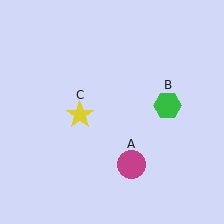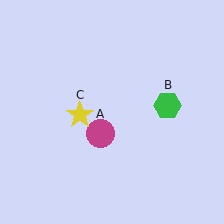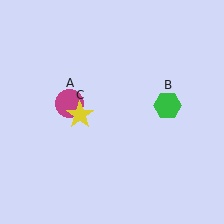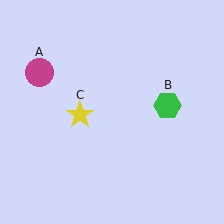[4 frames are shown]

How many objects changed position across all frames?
1 object changed position: magenta circle (object A).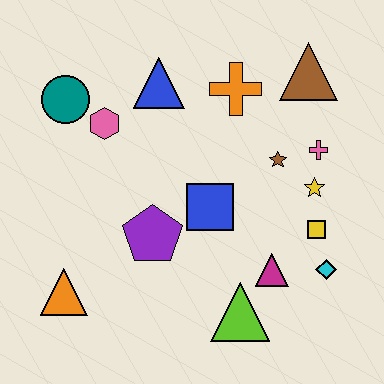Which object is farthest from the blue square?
The teal circle is farthest from the blue square.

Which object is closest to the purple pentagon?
The blue square is closest to the purple pentagon.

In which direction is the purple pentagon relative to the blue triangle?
The purple pentagon is below the blue triangle.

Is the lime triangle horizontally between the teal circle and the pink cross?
Yes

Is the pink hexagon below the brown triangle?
Yes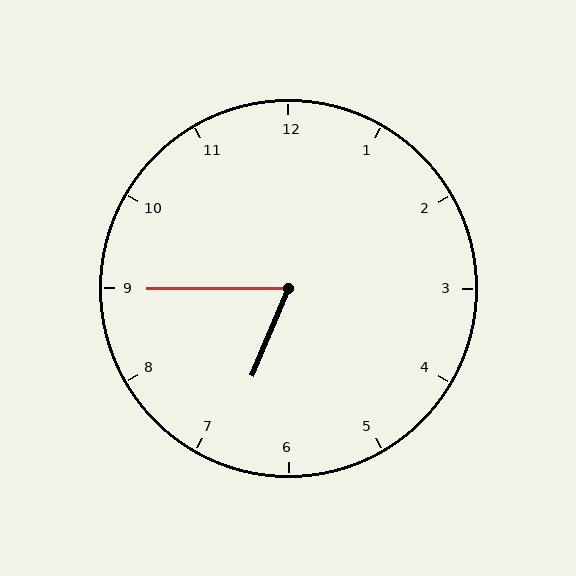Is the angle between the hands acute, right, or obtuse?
It is acute.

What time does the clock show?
6:45.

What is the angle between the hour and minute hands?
Approximately 68 degrees.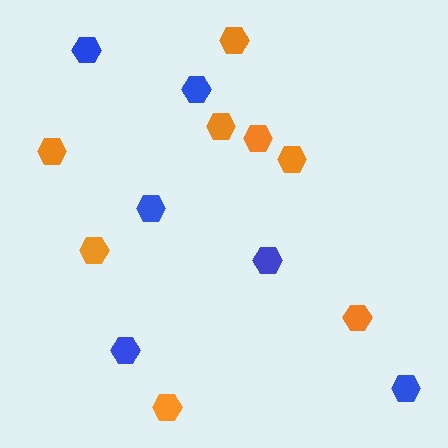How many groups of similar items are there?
There are 2 groups: one group of orange hexagons (8) and one group of blue hexagons (6).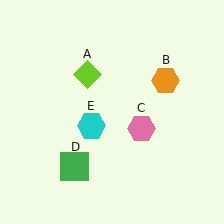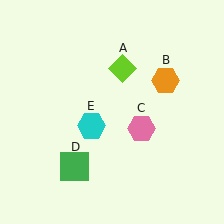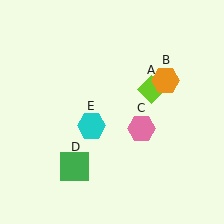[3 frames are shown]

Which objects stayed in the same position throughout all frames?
Orange hexagon (object B) and pink hexagon (object C) and green square (object D) and cyan hexagon (object E) remained stationary.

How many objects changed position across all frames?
1 object changed position: lime diamond (object A).